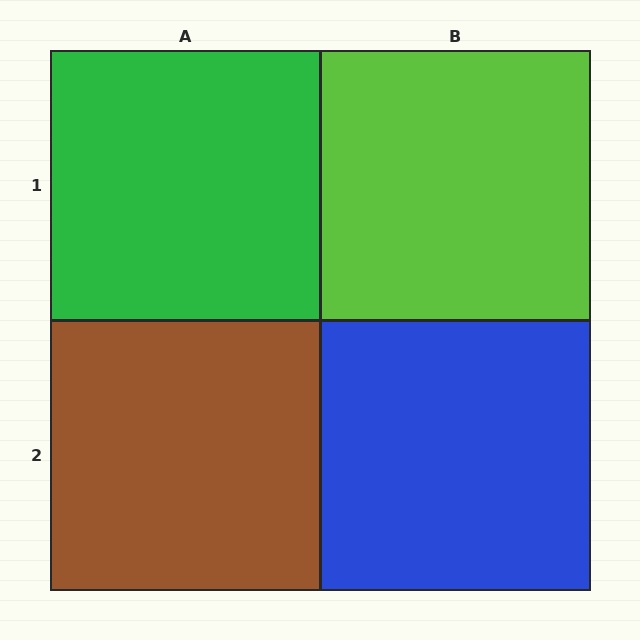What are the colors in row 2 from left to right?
Brown, blue.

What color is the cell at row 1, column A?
Green.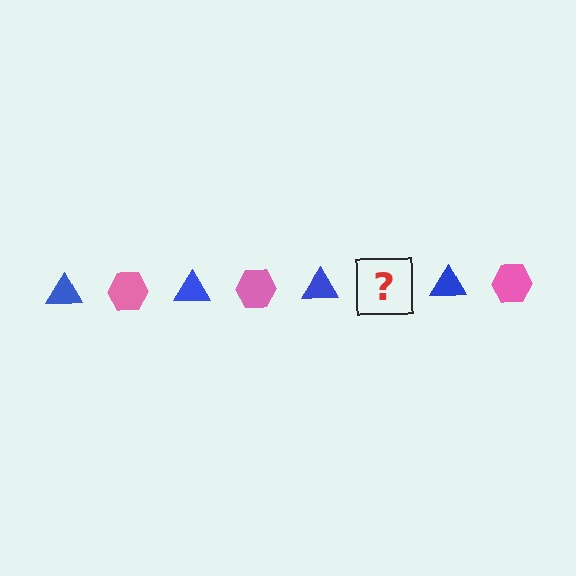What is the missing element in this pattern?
The missing element is a pink hexagon.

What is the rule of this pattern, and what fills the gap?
The rule is that the pattern alternates between blue triangle and pink hexagon. The gap should be filled with a pink hexagon.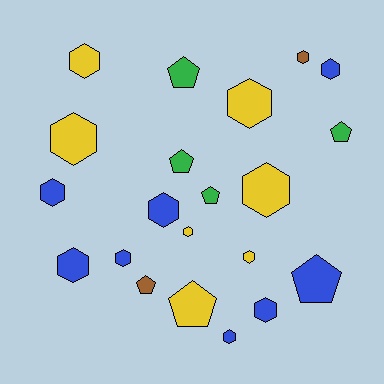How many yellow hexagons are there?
There are 6 yellow hexagons.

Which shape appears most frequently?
Hexagon, with 14 objects.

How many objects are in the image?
There are 21 objects.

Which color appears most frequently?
Blue, with 8 objects.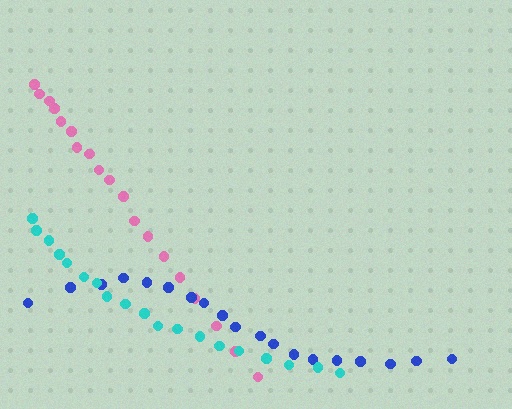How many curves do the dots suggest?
There are 3 distinct paths.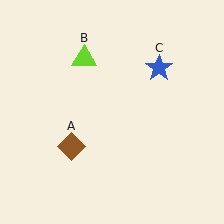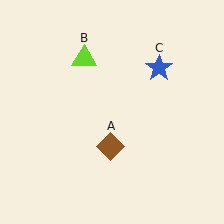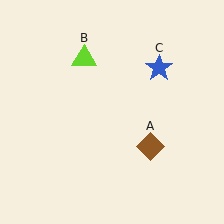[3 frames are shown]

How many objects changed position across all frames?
1 object changed position: brown diamond (object A).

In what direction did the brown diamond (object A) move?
The brown diamond (object A) moved right.